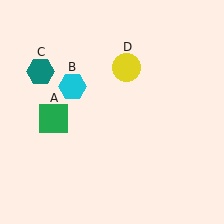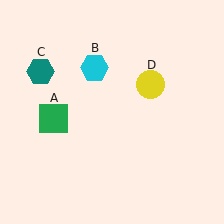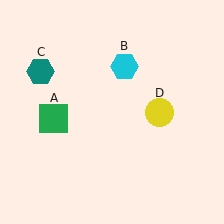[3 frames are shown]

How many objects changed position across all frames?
2 objects changed position: cyan hexagon (object B), yellow circle (object D).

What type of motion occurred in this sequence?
The cyan hexagon (object B), yellow circle (object D) rotated clockwise around the center of the scene.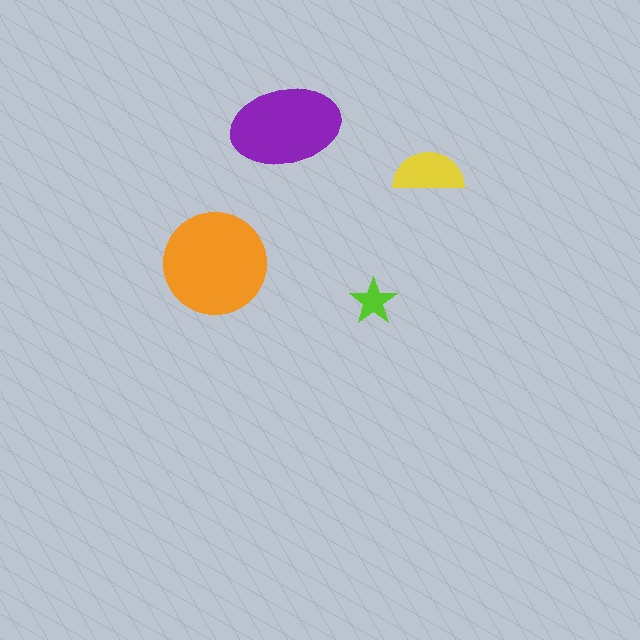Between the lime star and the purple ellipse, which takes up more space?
The purple ellipse.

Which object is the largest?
The orange circle.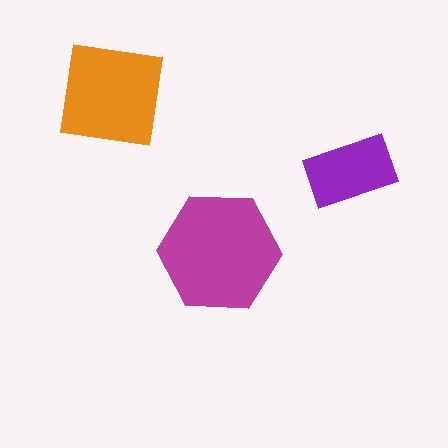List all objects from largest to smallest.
The magenta hexagon, the orange square, the purple rectangle.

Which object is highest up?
The orange square is topmost.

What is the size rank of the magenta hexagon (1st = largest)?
1st.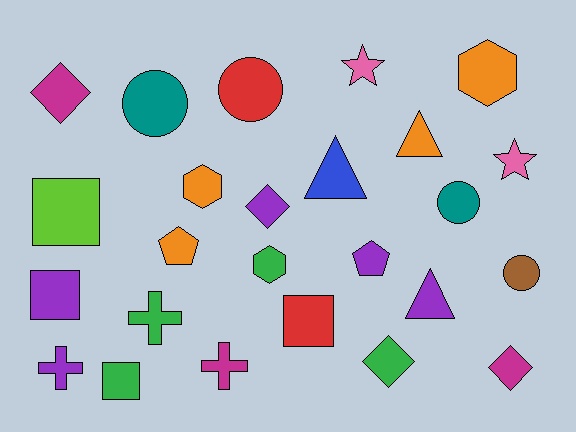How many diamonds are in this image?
There are 4 diamonds.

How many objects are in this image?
There are 25 objects.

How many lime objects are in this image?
There is 1 lime object.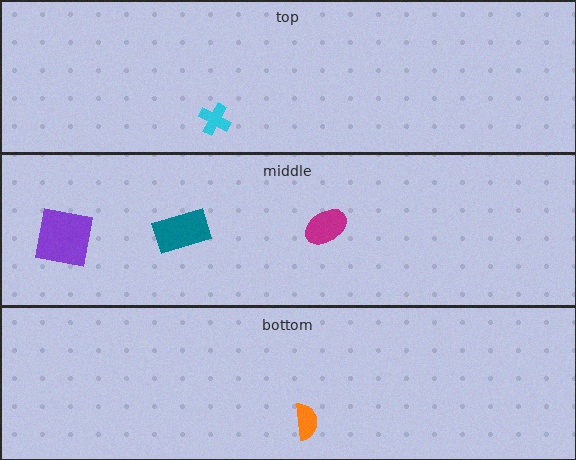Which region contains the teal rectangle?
The middle region.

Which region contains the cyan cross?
The top region.